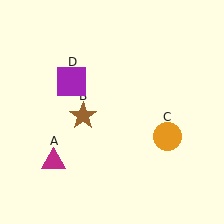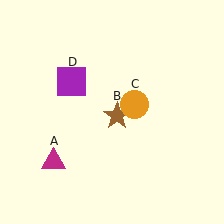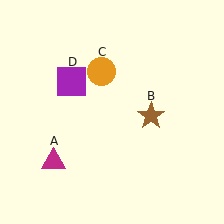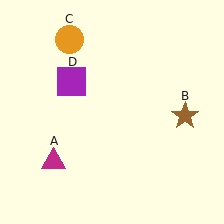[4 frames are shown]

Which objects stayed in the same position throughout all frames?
Magenta triangle (object A) and purple square (object D) remained stationary.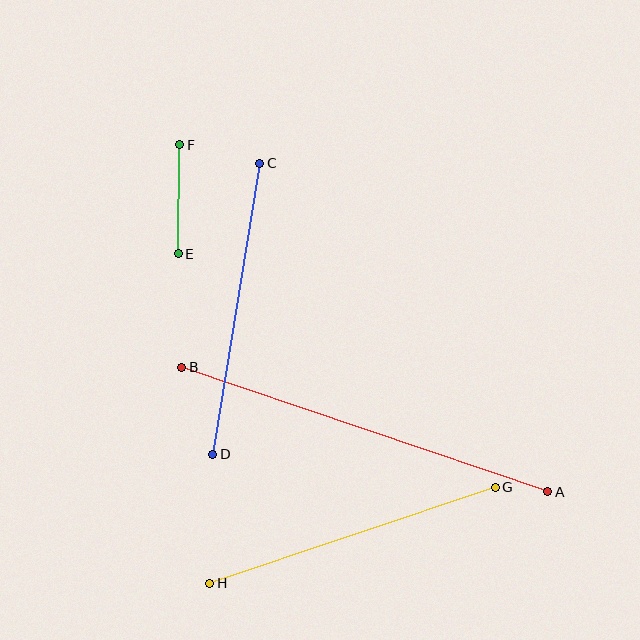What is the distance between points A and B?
The distance is approximately 387 pixels.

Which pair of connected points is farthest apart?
Points A and B are farthest apart.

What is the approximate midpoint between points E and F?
The midpoint is at approximately (179, 199) pixels.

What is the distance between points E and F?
The distance is approximately 109 pixels.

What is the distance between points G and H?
The distance is approximately 301 pixels.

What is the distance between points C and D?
The distance is approximately 295 pixels.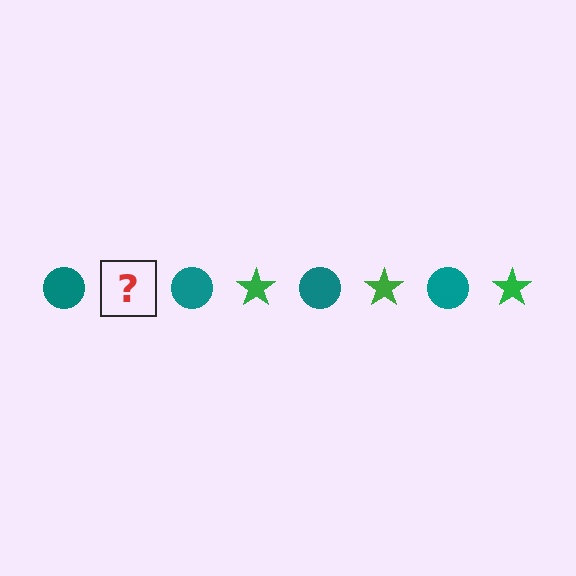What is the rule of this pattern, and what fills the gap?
The rule is that the pattern alternates between teal circle and green star. The gap should be filled with a green star.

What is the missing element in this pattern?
The missing element is a green star.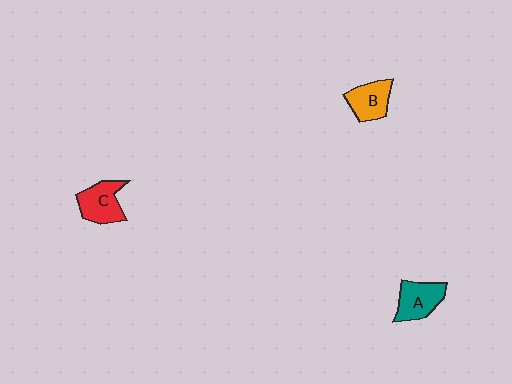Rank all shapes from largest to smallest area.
From largest to smallest: C (red), A (teal), B (orange).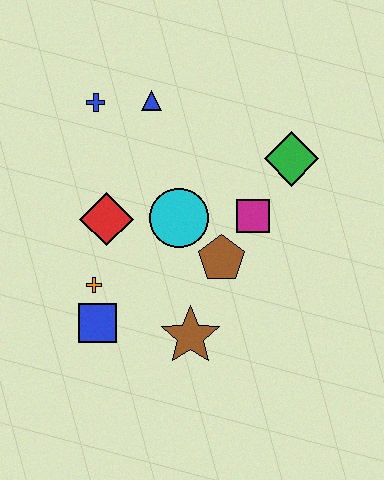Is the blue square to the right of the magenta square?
No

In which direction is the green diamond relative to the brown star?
The green diamond is above the brown star.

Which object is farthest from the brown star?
The blue cross is farthest from the brown star.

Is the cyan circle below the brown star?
No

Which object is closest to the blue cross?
The blue triangle is closest to the blue cross.